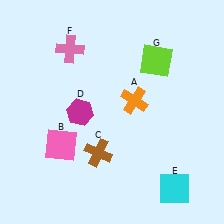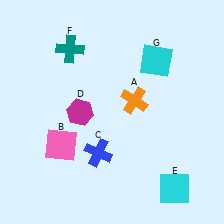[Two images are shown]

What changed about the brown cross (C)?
In Image 1, C is brown. In Image 2, it changed to blue.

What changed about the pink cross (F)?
In Image 1, F is pink. In Image 2, it changed to teal.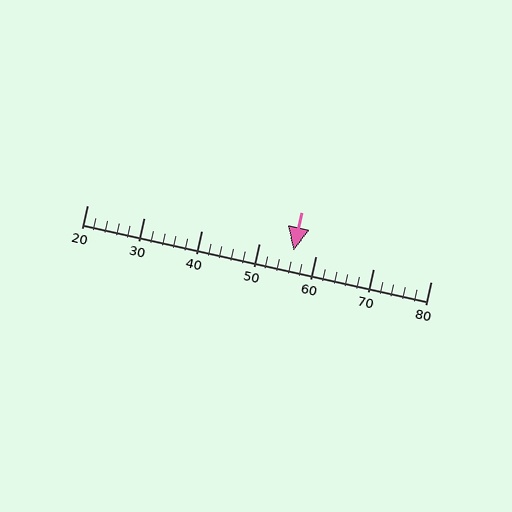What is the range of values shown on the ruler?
The ruler shows values from 20 to 80.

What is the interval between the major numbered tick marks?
The major tick marks are spaced 10 units apart.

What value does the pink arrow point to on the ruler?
The pink arrow points to approximately 56.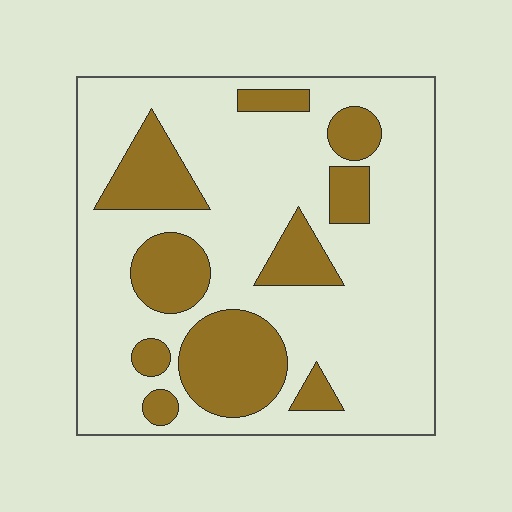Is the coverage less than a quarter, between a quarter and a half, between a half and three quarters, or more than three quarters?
Between a quarter and a half.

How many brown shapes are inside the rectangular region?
10.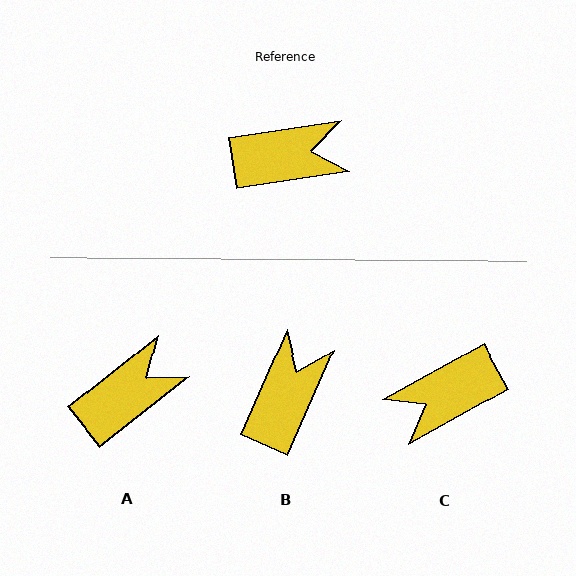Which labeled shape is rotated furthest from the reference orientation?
C, about 159 degrees away.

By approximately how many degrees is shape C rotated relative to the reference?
Approximately 159 degrees clockwise.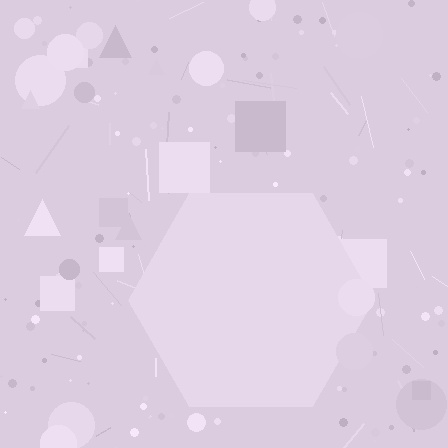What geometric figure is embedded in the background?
A hexagon is embedded in the background.